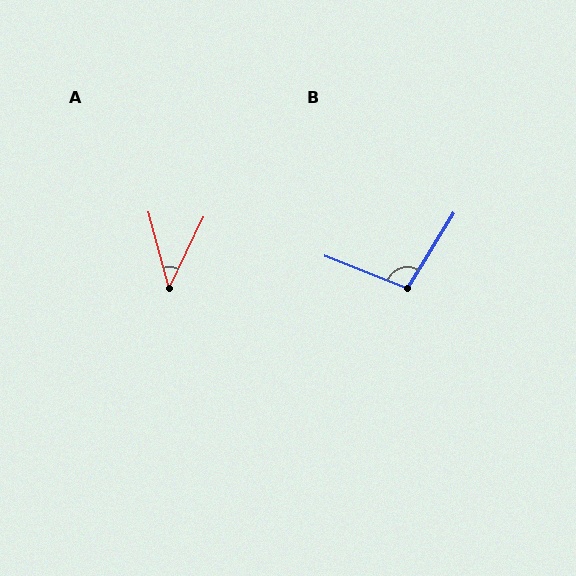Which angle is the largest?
B, at approximately 100 degrees.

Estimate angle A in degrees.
Approximately 40 degrees.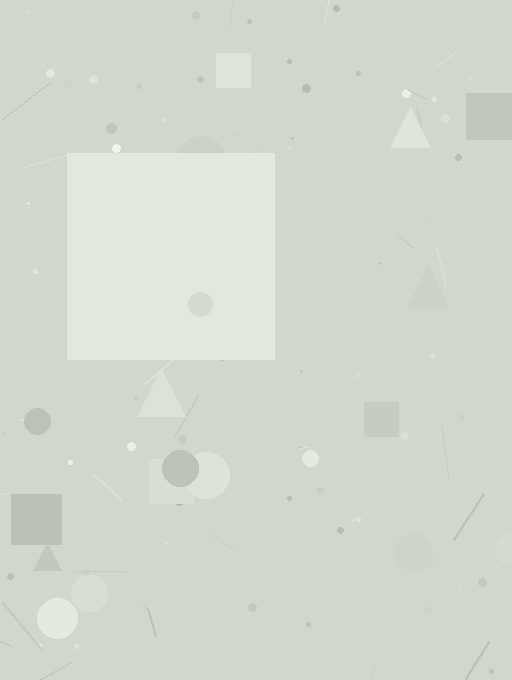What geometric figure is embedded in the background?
A square is embedded in the background.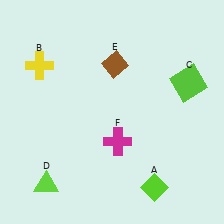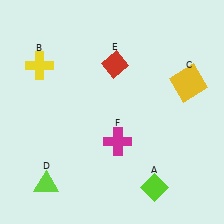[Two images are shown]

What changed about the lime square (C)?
In Image 1, C is lime. In Image 2, it changed to yellow.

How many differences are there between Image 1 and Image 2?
There are 2 differences between the two images.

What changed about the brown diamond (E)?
In Image 1, E is brown. In Image 2, it changed to red.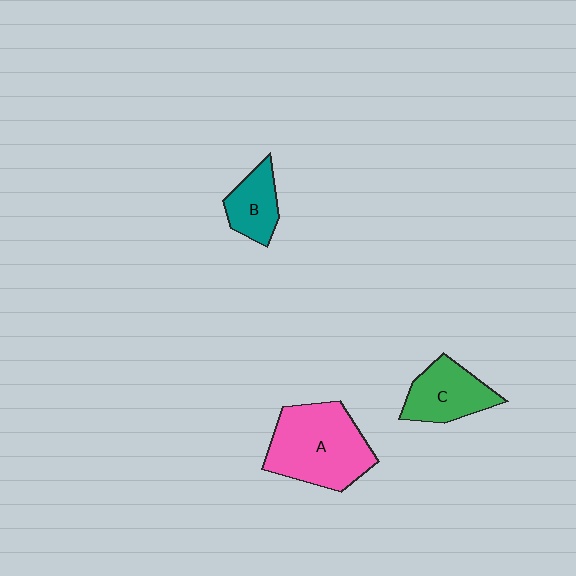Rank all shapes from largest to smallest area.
From largest to smallest: A (pink), C (green), B (teal).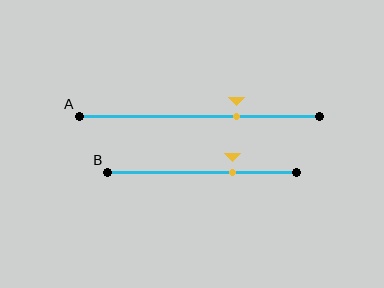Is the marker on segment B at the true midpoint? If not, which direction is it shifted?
No, the marker on segment B is shifted to the right by about 16% of the segment length.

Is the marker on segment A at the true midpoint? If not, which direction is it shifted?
No, the marker on segment A is shifted to the right by about 15% of the segment length.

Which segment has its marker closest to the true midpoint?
Segment A has its marker closest to the true midpoint.